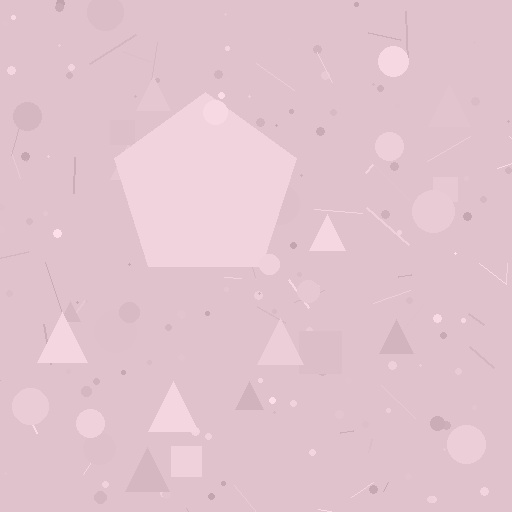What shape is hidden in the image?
A pentagon is hidden in the image.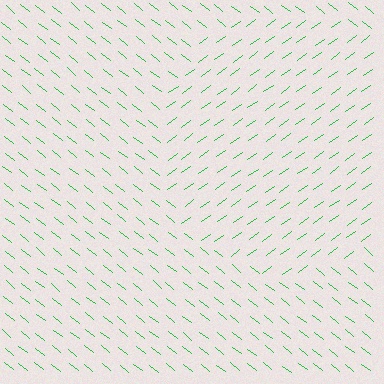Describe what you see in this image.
The image is filled with small green line segments. A circle region in the image has lines oriented differently from the surrounding lines, creating a visible texture boundary.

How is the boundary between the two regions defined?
The boundary is defined purely by a change in line orientation (approximately 74 degrees difference). All lines are the same color and thickness.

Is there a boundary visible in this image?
Yes, there is a texture boundary formed by a change in line orientation.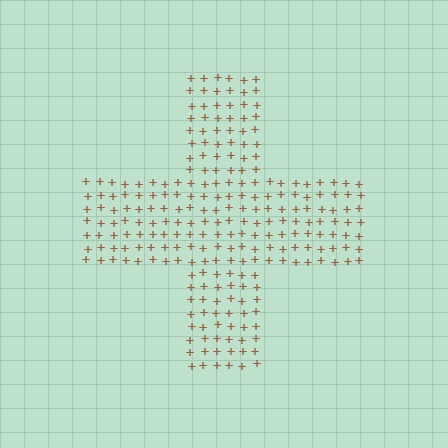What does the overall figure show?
The overall figure shows a cross.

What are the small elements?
The small elements are plus signs.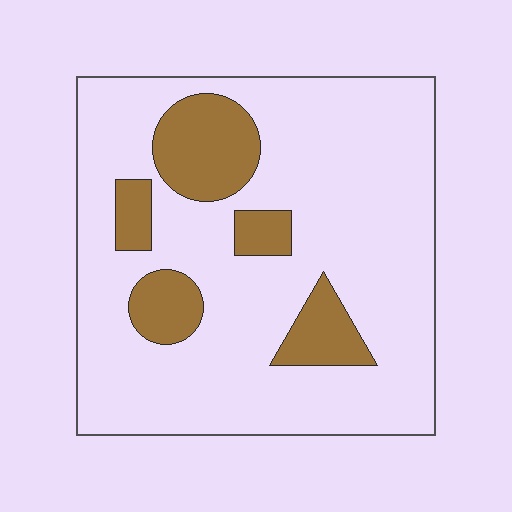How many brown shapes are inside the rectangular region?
5.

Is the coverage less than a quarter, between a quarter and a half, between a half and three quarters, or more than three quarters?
Less than a quarter.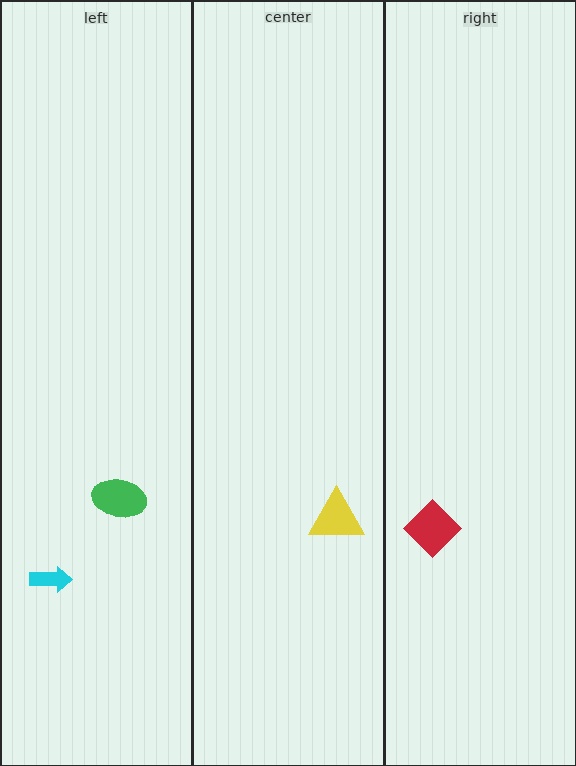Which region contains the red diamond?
The right region.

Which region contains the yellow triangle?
The center region.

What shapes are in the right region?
The red diamond.